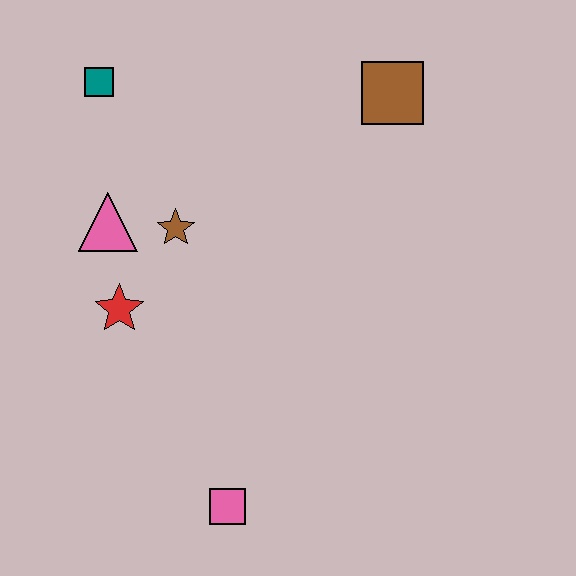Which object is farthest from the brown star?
The pink square is farthest from the brown star.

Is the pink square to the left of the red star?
No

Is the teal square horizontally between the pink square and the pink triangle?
No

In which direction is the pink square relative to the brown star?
The pink square is below the brown star.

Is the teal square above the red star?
Yes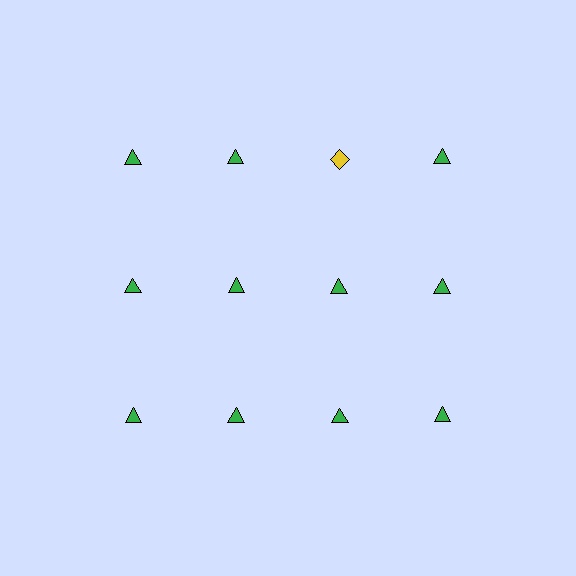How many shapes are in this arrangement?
There are 12 shapes arranged in a grid pattern.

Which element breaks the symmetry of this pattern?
The yellow diamond in the top row, center column breaks the symmetry. All other shapes are green triangles.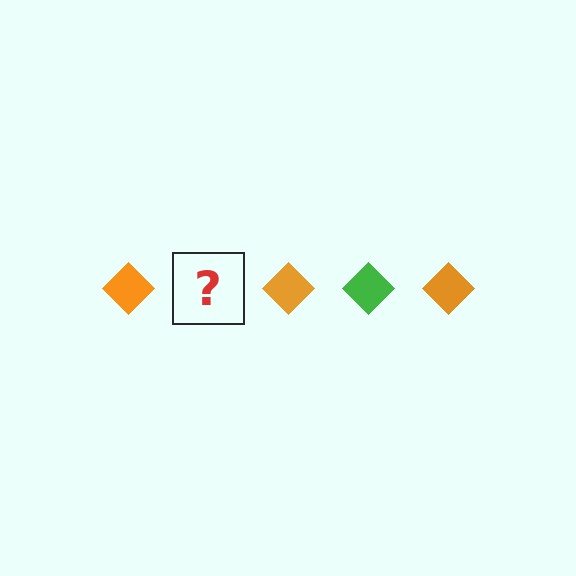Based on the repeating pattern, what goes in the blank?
The blank should be a green diamond.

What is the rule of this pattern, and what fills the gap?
The rule is that the pattern cycles through orange, green diamonds. The gap should be filled with a green diamond.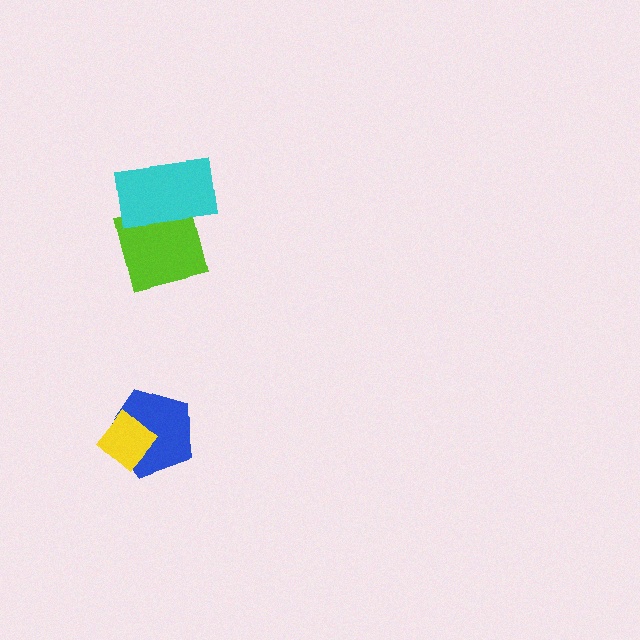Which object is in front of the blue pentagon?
The yellow diamond is in front of the blue pentagon.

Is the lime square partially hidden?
Yes, it is partially covered by another shape.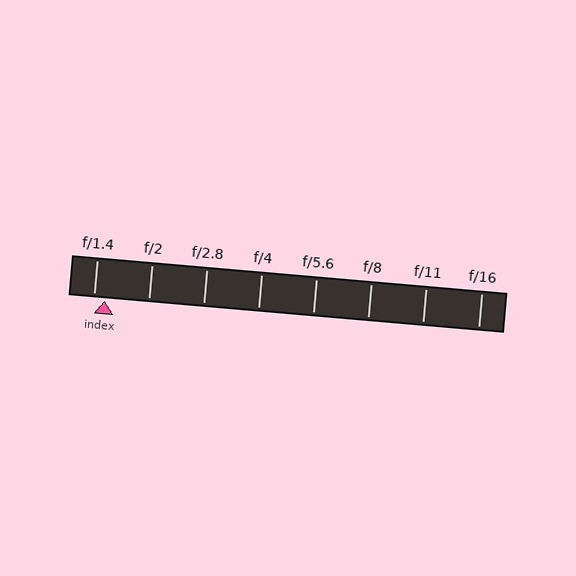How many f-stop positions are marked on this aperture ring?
There are 8 f-stop positions marked.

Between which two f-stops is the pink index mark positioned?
The index mark is between f/1.4 and f/2.